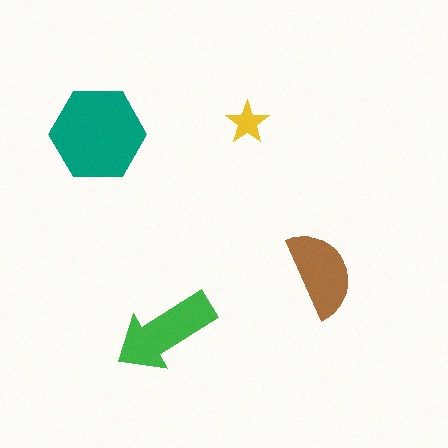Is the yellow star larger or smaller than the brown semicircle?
Smaller.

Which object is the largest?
The teal hexagon.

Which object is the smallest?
The yellow star.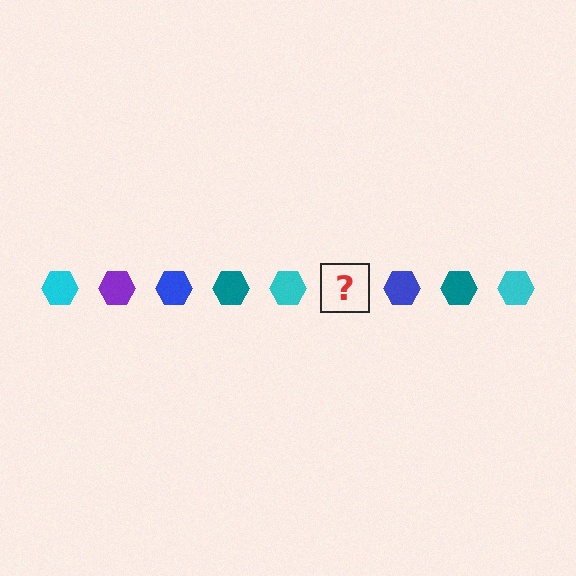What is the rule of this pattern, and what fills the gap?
The rule is that the pattern cycles through cyan, purple, blue, teal hexagons. The gap should be filled with a purple hexagon.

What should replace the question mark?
The question mark should be replaced with a purple hexagon.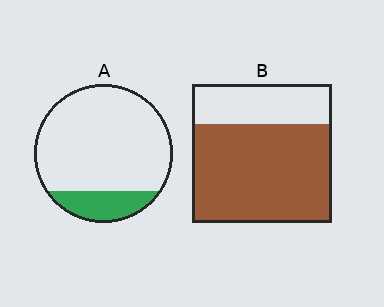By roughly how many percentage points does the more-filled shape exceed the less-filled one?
By roughly 55 percentage points (B over A).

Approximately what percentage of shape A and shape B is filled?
A is approximately 15% and B is approximately 70%.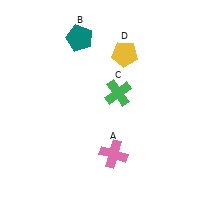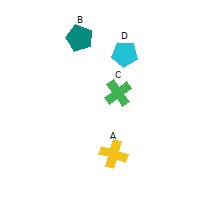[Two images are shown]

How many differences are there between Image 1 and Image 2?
There are 2 differences between the two images.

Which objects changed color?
A changed from pink to yellow. D changed from yellow to cyan.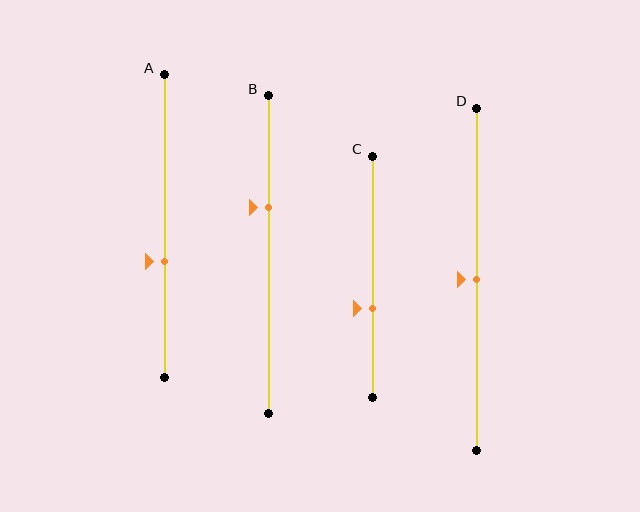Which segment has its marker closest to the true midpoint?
Segment D has its marker closest to the true midpoint.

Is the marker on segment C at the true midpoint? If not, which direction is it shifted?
No, the marker on segment C is shifted downward by about 13% of the segment length.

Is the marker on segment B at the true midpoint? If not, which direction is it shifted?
No, the marker on segment B is shifted upward by about 15% of the segment length.